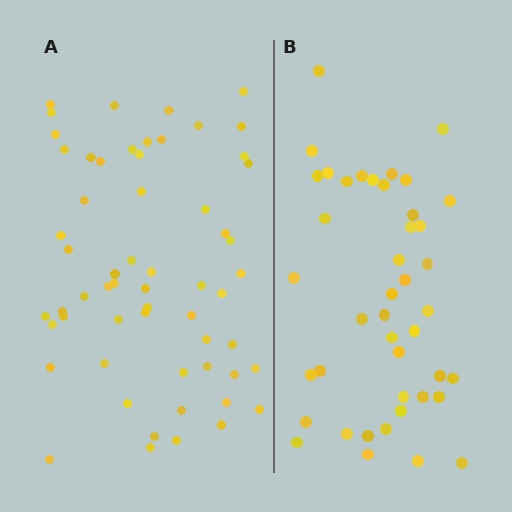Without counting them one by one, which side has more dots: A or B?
Region A (the left region) has more dots.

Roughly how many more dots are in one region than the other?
Region A has approximately 15 more dots than region B.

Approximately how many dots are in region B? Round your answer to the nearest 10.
About 40 dots. (The exact count is 43, which rounds to 40.)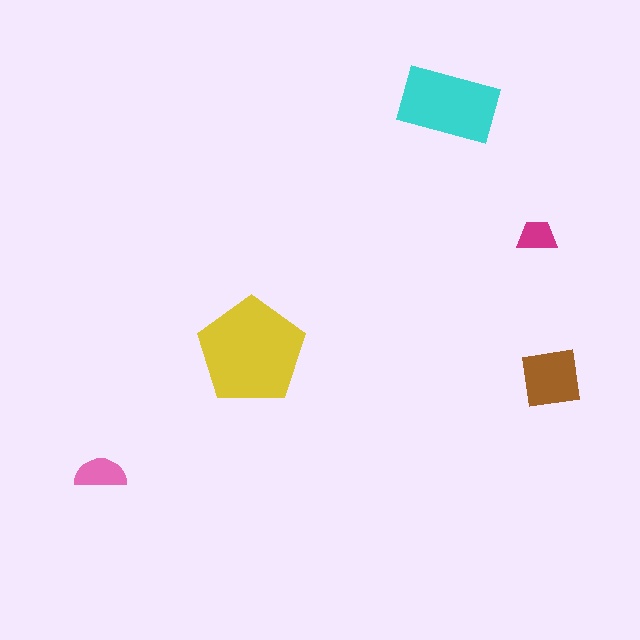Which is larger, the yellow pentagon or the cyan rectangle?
The yellow pentagon.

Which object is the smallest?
The magenta trapezoid.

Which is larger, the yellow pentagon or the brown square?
The yellow pentagon.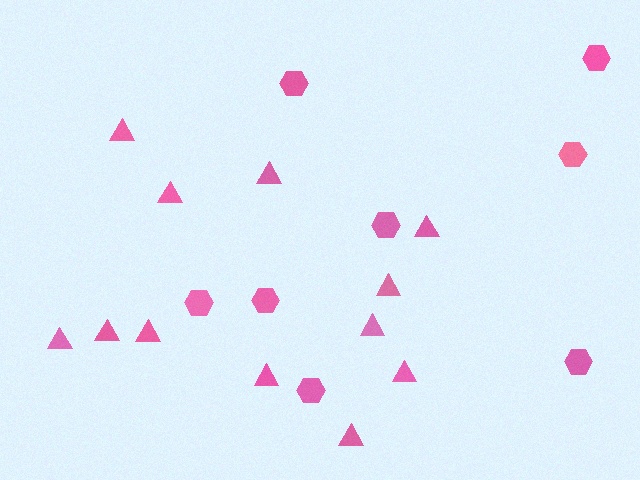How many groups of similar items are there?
There are 2 groups: one group of triangles (12) and one group of hexagons (8).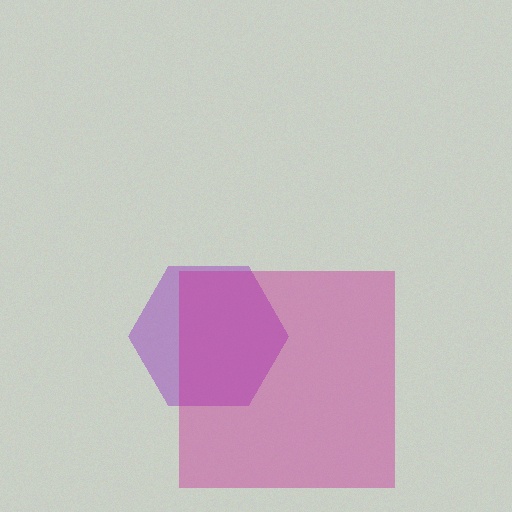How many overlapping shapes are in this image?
There are 2 overlapping shapes in the image.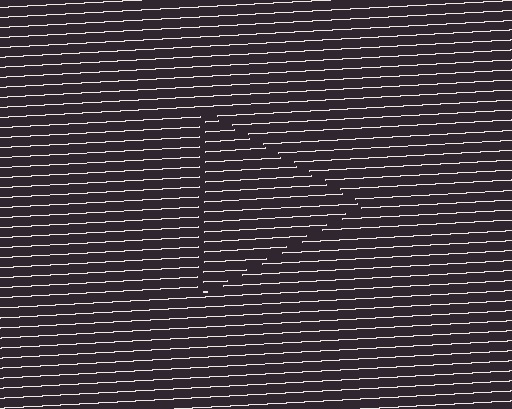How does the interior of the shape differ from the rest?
The interior of the shape contains the same grating, shifted by half a period — the contour is defined by the phase discontinuity where line-ends from the inner and outer gratings abut.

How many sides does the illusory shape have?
3 sides — the line-ends trace a triangle.